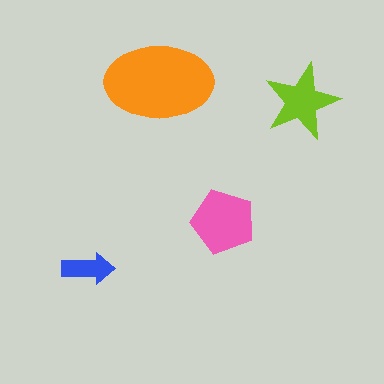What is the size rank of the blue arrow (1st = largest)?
4th.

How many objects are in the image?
There are 4 objects in the image.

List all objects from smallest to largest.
The blue arrow, the lime star, the pink pentagon, the orange ellipse.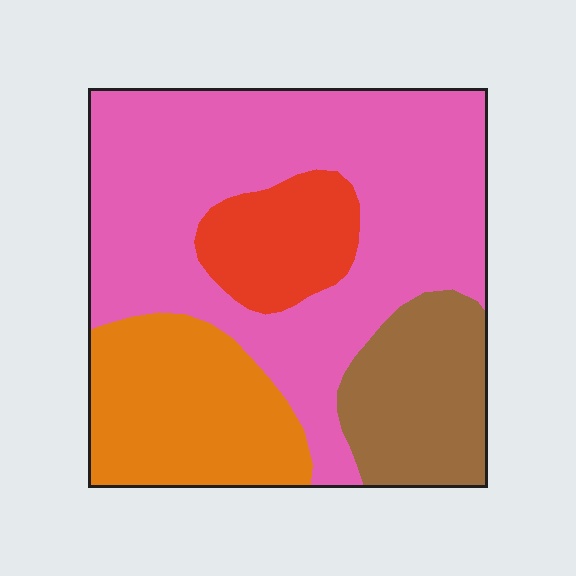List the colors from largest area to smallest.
From largest to smallest: pink, orange, brown, red.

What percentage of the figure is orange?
Orange covers about 20% of the figure.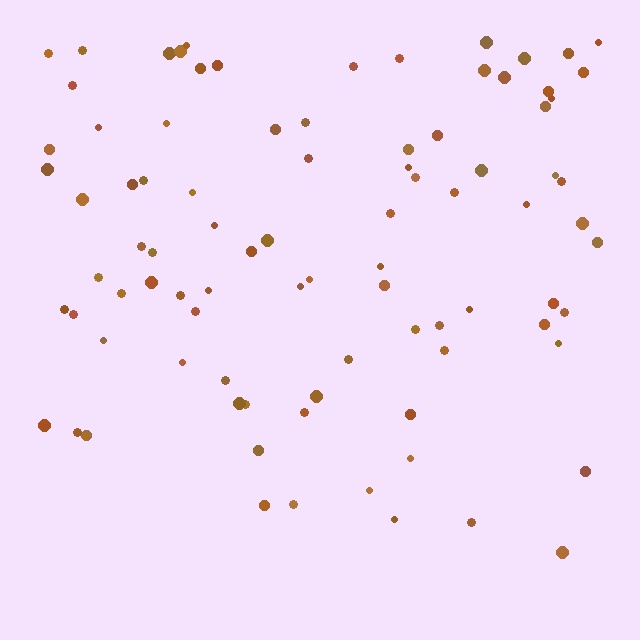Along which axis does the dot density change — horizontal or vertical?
Vertical.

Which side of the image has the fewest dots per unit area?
The bottom.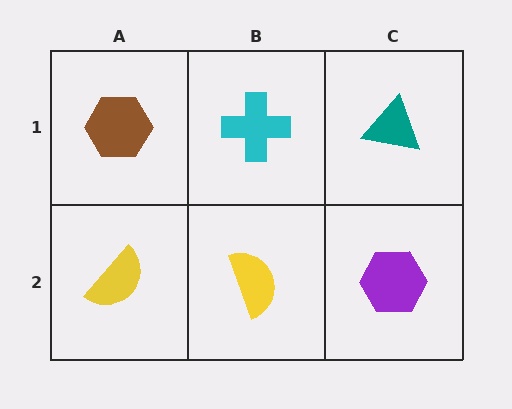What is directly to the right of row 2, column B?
A purple hexagon.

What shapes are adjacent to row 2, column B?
A cyan cross (row 1, column B), a yellow semicircle (row 2, column A), a purple hexagon (row 2, column C).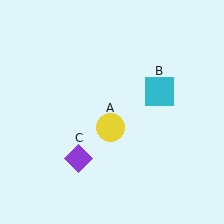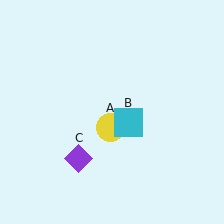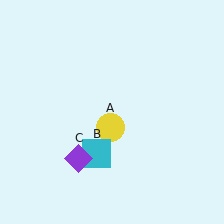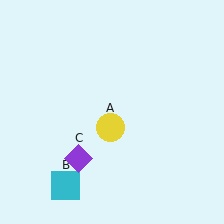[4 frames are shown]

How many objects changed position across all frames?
1 object changed position: cyan square (object B).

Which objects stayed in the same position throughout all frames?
Yellow circle (object A) and purple diamond (object C) remained stationary.